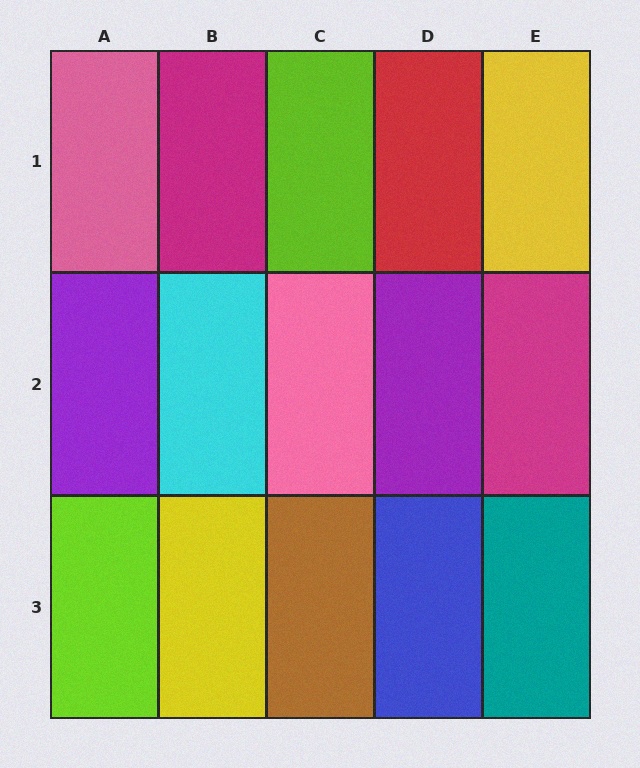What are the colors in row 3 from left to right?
Lime, yellow, brown, blue, teal.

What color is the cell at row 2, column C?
Pink.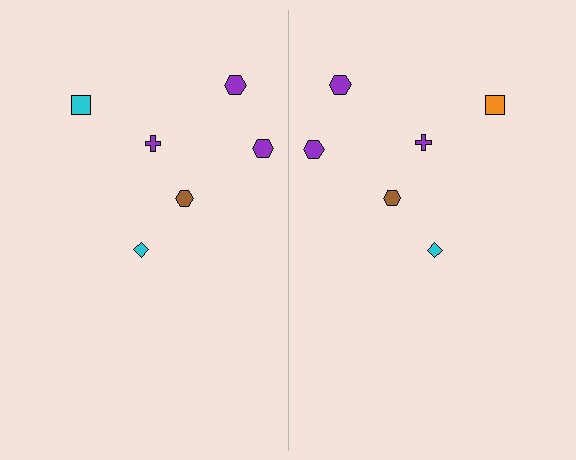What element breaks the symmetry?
The orange square on the right side breaks the symmetry — its mirror counterpart is cyan.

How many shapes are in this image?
There are 12 shapes in this image.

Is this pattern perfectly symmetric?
No, the pattern is not perfectly symmetric. The orange square on the right side breaks the symmetry — its mirror counterpart is cyan.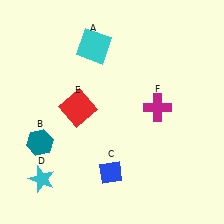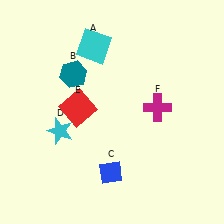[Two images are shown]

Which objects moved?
The objects that moved are: the teal hexagon (B), the cyan star (D).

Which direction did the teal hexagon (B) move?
The teal hexagon (B) moved up.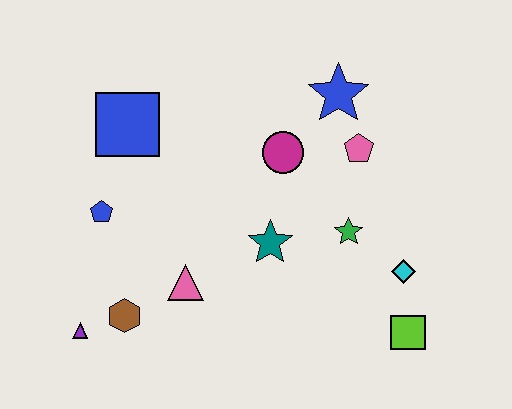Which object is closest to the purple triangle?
The brown hexagon is closest to the purple triangle.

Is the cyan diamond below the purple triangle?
No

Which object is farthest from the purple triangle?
The blue star is farthest from the purple triangle.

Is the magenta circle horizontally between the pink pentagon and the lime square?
No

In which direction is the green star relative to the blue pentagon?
The green star is to the right of the blue pentagon.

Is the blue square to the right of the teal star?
No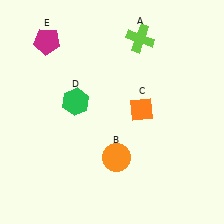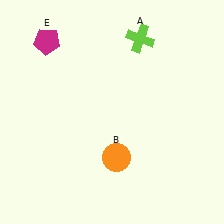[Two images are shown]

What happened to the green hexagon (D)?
The green hexagon (D) was removed in Image 2. It was in the top-left area of Image 1.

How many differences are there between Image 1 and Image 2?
There are 2 differences between the two images.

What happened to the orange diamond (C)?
The orange diamond (C) was removed in Image 2. It was in the top-right area of Image 1.